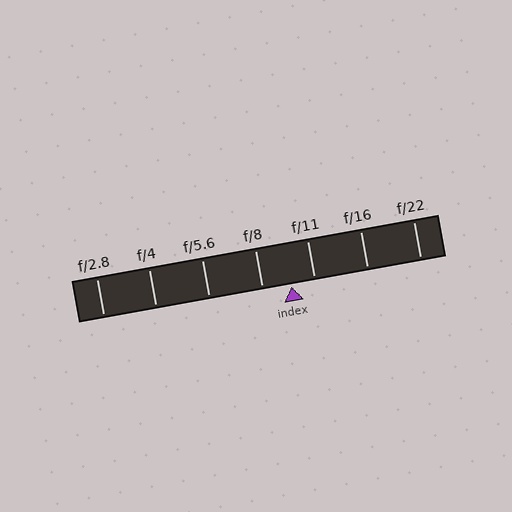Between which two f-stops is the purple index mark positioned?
The index mark is between f/8 and f/11.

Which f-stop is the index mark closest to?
The index mark is closest to f/11.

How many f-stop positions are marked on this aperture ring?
There are 7 f-stop positions marked.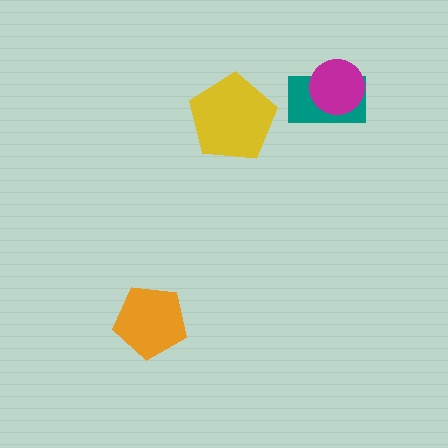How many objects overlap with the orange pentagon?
0 objects overlap with the orange pentagon.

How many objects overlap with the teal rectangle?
1 object overlaps with the teal rectangle.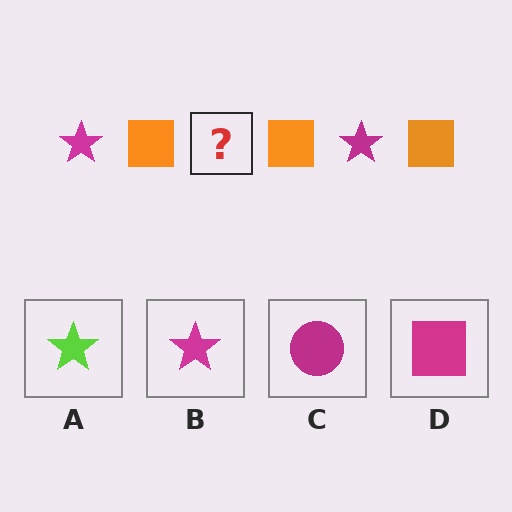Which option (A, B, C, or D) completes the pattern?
B.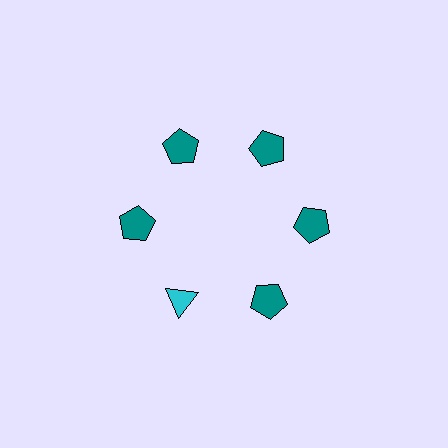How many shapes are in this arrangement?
There are 6 shapes arranged in a ring pattern.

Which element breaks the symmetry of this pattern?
The cyan triangle at roughly the 7 o'clock position breaks the symmetry. All other shapes are teal pentagons.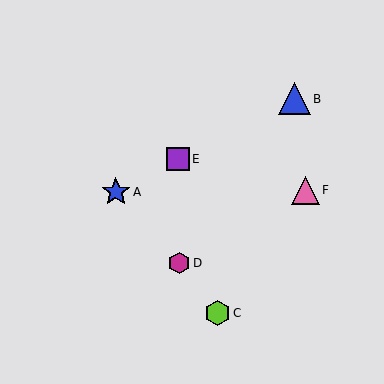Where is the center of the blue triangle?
The center of the blue triangle is at (294, 99).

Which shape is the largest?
The blue triangle (labeled B) is the largest.